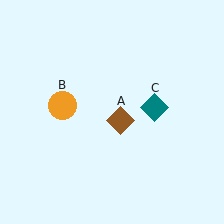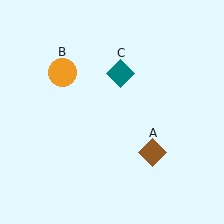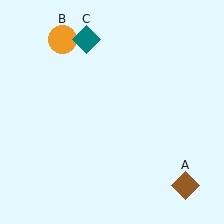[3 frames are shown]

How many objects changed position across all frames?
3 objects changed position: brown diamond (object A), orange circle (object B), teal diamond (object C).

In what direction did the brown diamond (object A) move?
The brown diamond (object A) moved down and to the right.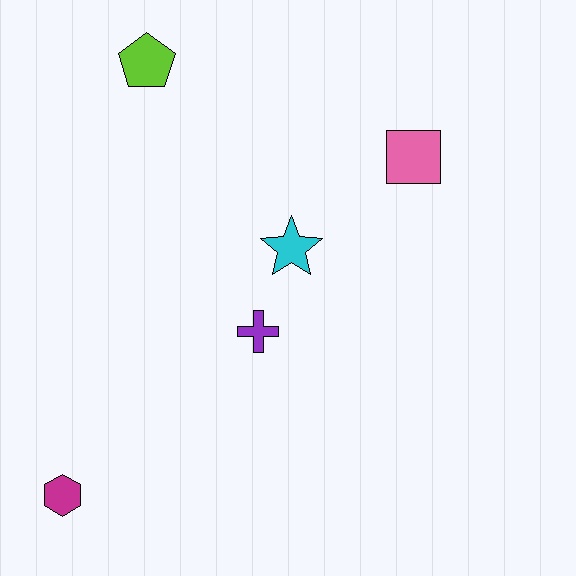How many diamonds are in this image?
There are no diamonds.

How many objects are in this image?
There are 5 objects.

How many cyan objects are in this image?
There is 1 cyan object.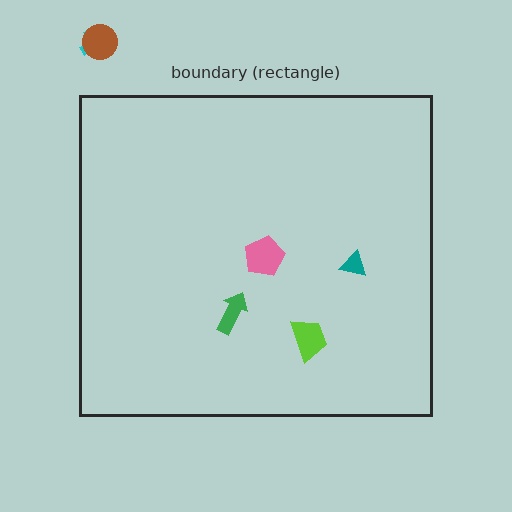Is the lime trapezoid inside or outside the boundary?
Inside.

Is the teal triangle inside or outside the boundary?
Inside.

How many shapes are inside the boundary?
4 inside, 2 outside.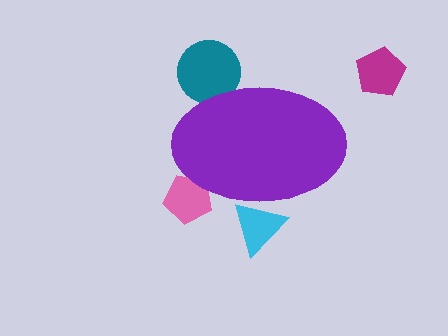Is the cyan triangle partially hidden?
Yes, the cyan triangle is partially hidden behind the purple ellipse.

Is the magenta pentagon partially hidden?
No, the magenta pentagon is fully visible.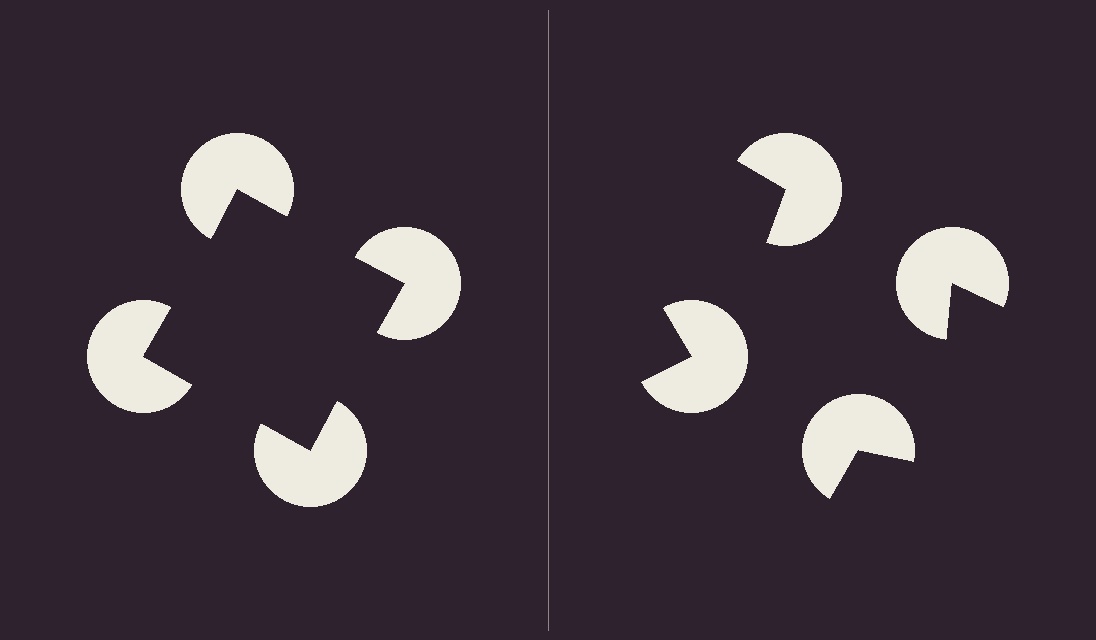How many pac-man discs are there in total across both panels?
8 — 4 on each side.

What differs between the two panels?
The pac-man discs are positioned identically on both sides; only the wedge orientations differ. On the left they align to a square; on the right they are misaligned.